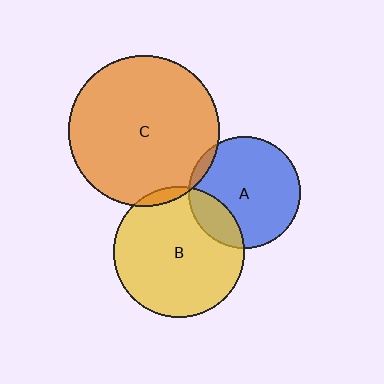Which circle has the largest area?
Circle C (orange).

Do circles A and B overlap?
Yes.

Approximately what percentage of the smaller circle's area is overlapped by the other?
Approximately 20%.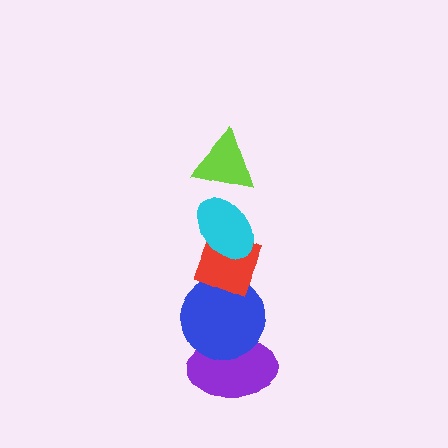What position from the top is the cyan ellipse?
The cyan ellipse is 2nd from the top.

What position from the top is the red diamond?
The red diamond is 3rd from the top.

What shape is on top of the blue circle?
The red diamond is on top of the blue circle.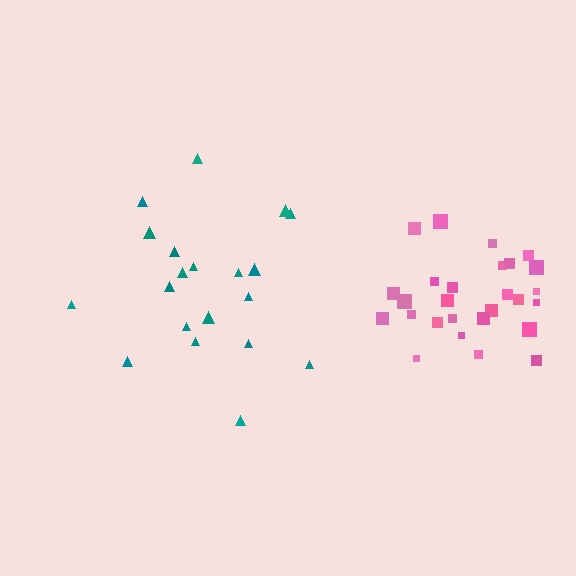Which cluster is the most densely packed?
Pink.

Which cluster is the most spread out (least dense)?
Teal.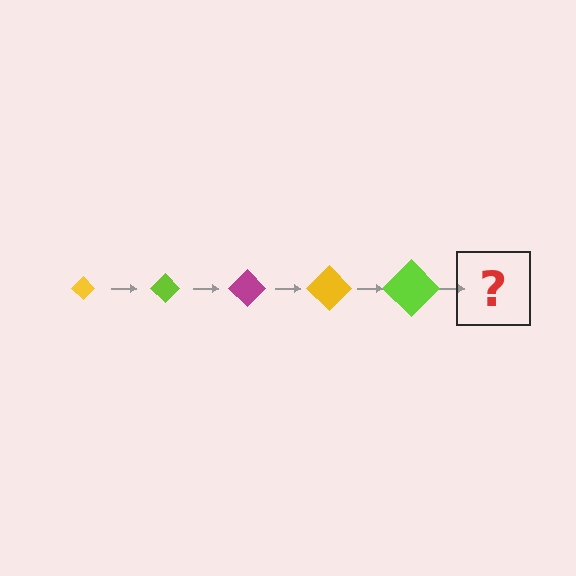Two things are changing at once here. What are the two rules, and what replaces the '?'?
The two rules are that the diamond grows larger each step and the color cycles through yellow, lime, and magenta. The '?' should be a magenta diamond, larger than the previous one.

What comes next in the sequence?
The next element should be a magenta diamond, larger than the previous one.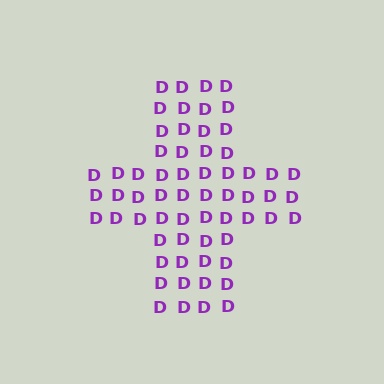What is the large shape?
The large shape is a cross.